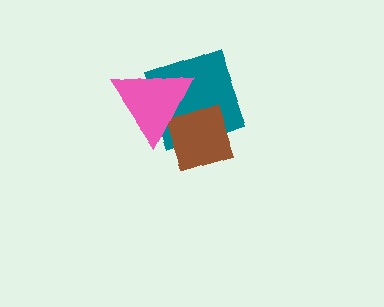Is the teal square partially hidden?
Yes, it is partially covered by another shape.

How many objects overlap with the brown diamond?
2 objects overlap with the brown diamond.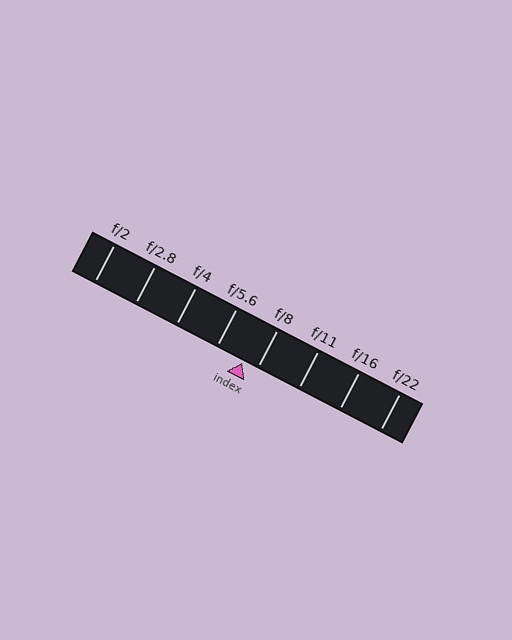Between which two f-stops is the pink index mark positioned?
The index mark is between f/5.6 and f/8.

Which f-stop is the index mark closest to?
The index mark is closest to f/8.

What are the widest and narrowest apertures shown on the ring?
The widest aperture shown is f/2 and the narrowest is f/22.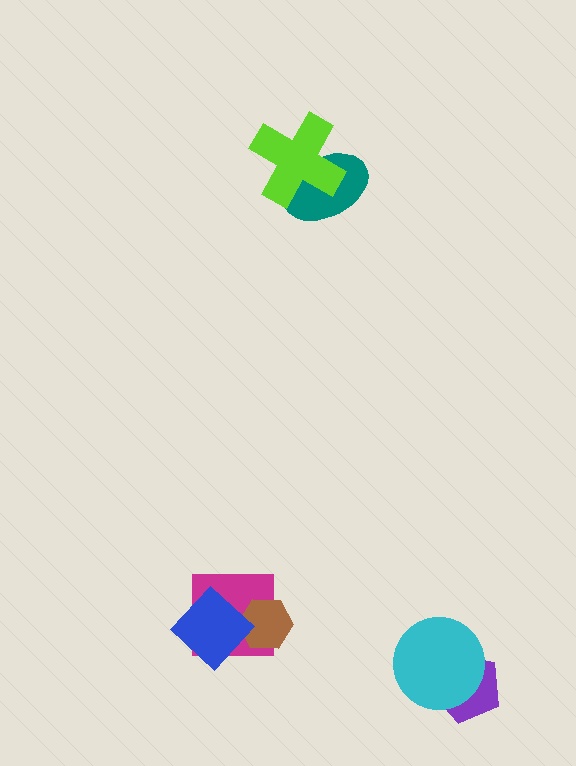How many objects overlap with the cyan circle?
1 object overlaps with the cyan circle.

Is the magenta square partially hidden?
Yes, it is partially covered by another shape.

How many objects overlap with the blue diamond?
1 object overlaps with the blue diamond.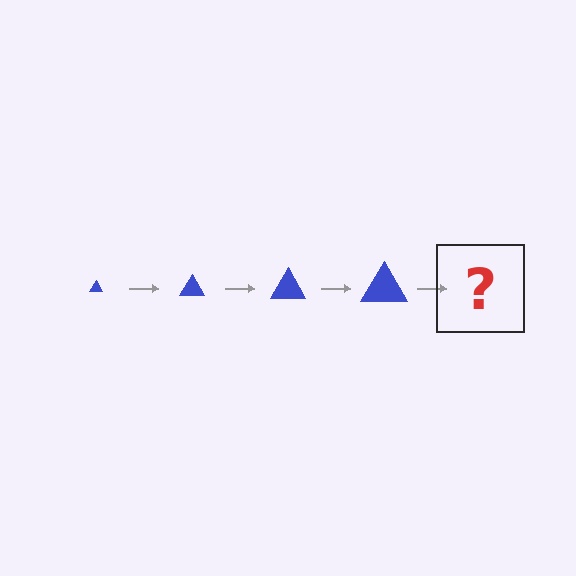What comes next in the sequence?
The next element should be a blue triangle, larger than the previous one.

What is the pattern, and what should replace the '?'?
The pattern is that the triangle gets progressively larger each step. The '?' should be a blue triangle, larger than the previous one.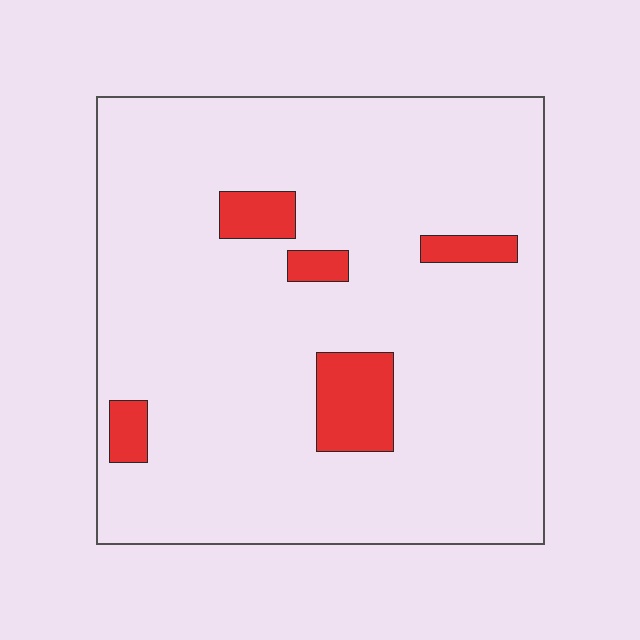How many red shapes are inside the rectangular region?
5.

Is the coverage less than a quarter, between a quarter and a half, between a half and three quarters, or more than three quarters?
Less than a quarter.